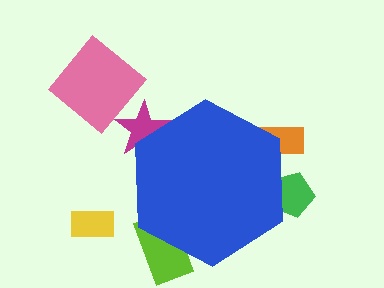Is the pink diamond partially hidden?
No, the pink diamond is fully visible.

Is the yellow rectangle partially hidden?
No, the yellow rectangle is fully visible.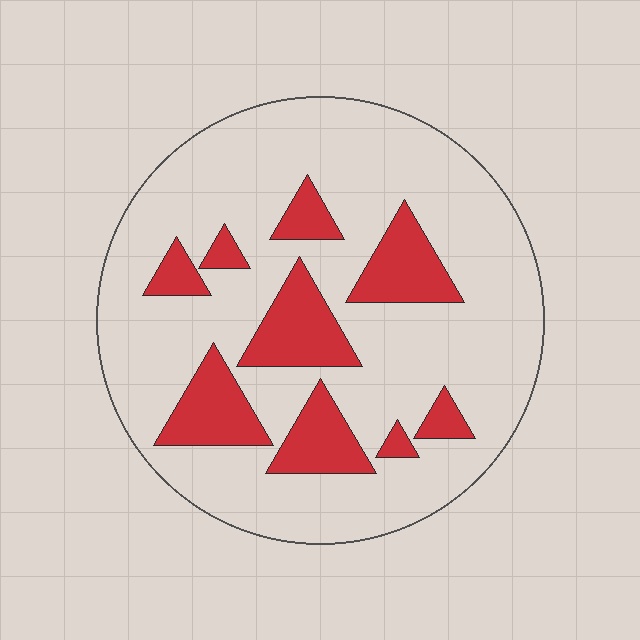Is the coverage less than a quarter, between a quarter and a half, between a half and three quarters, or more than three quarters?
Less than a quarter.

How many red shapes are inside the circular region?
9.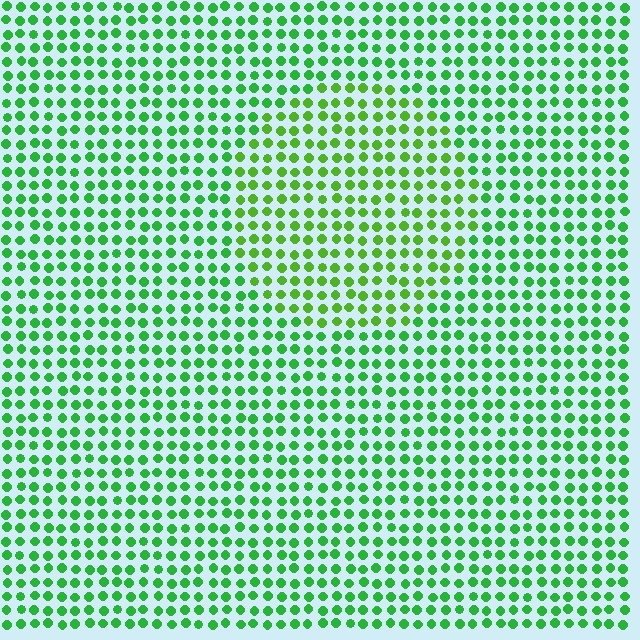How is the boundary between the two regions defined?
The boundary is defined purely by a slight shift in hue (about 24 degrees). Spacing, size, and orientation are identical on both sides.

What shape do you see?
I see a circle.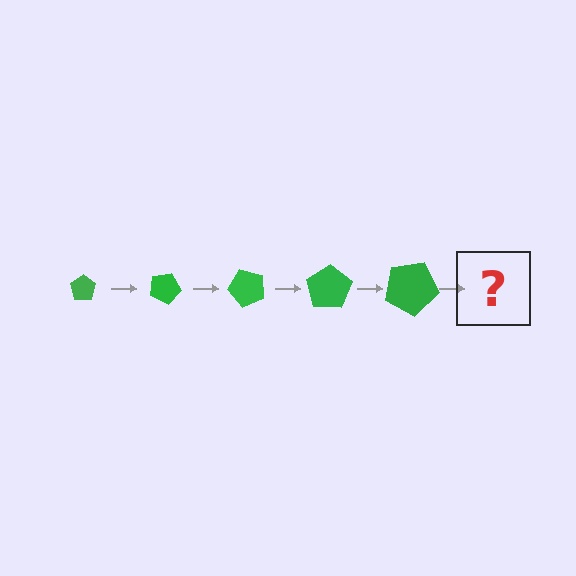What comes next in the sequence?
The next element should be a pentagon, larger than the previous one and rotated 125 degrees from the start.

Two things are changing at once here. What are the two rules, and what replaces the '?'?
The two rules are that the pentagon grows larger each step and it rotates 25 degrees each step. The '?' should be a pentagon, larger than the previous one and rotated 125 degrees from the start.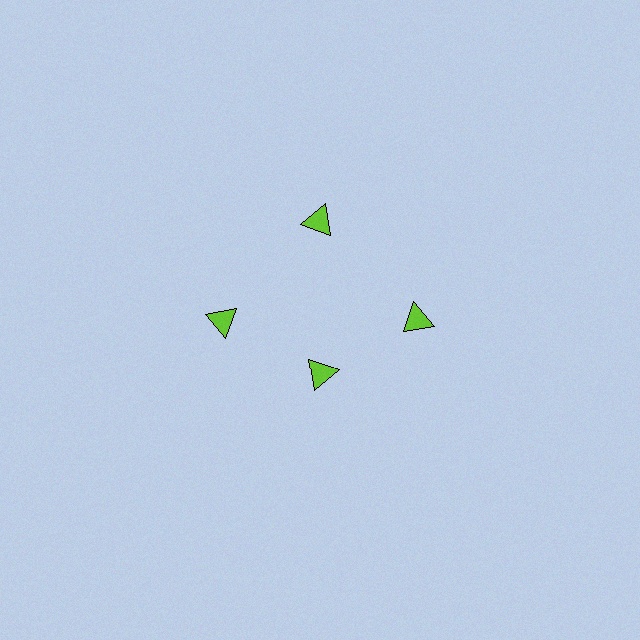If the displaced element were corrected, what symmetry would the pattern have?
It would have 4-fold rotational symmetry — the pattern would map onto itself every 90 degrees.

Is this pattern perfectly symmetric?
No. The 4 lime triangles are arranged in a ring, but one element near the 6 o'clock position is pulled inward toward the center, breaking the 4-fold rotational symmetry.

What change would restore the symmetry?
The symmetry would be restored by moving it outward, back onto the ring so that all 4 triangles sit at equal angles and equal distance from the center.